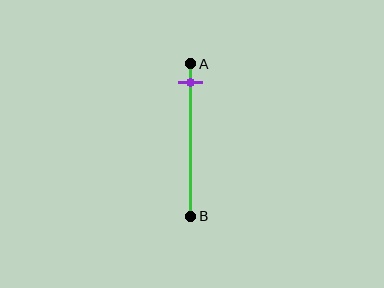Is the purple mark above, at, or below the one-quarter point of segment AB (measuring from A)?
The purple mark is above the one-quarter point of segment AB.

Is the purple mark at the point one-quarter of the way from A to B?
No, the mark is at about 10% from A, not at the 25% one-quarter point.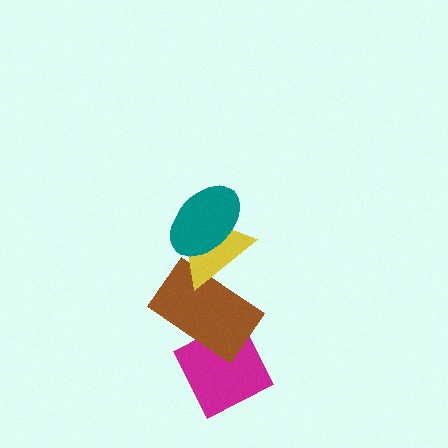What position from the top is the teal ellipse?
The teal ellipse is 1st from the top.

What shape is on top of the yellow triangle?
The teal ellipse is on top of the yellow triangle.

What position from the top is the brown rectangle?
The brown rectangle is 3rd from the top.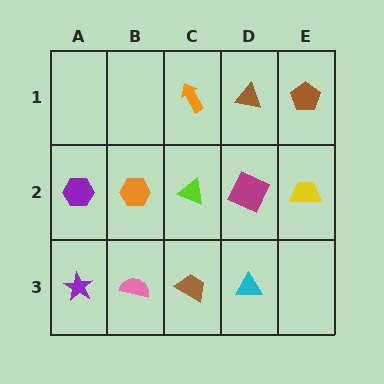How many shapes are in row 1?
3 shapes.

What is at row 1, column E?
A brown pentagon.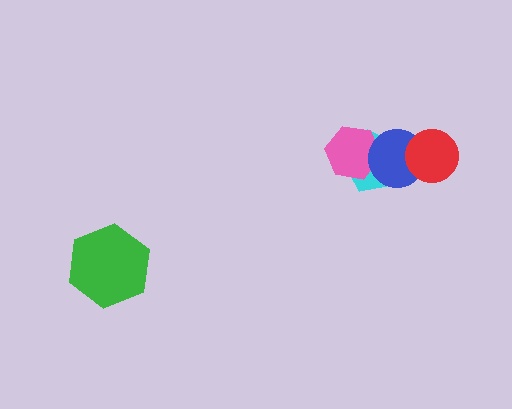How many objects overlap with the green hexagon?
0 objects overlap with the green hexagon.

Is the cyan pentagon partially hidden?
Yes, it is partially covered by another shape.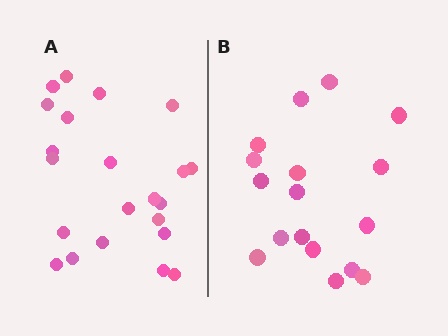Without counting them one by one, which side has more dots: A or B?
Region A (the left region) has more dots.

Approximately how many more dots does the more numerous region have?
Region A has about 5 more dots than region B.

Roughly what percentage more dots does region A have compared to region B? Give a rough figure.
About 30% more.